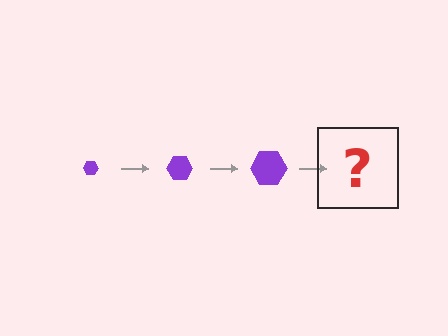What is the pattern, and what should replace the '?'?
The pattern is that the hexagon gets progressively larger each step. The '?' should be a purple hexagon, larger than the previous one.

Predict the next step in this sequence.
The next step is a purple hexagon, larger than the previous one.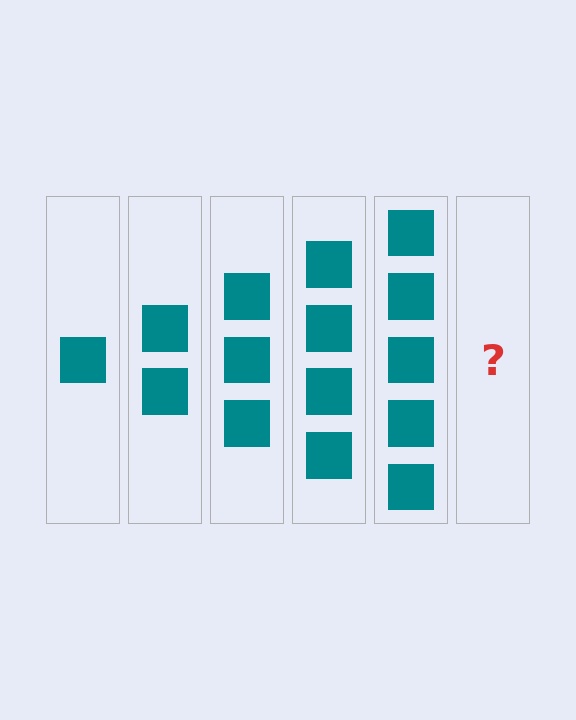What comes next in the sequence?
The next element should be 6 squares.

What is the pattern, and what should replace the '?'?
The pattern is that each step adds one more square. The '?' should be 6 squares.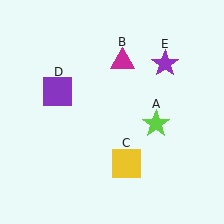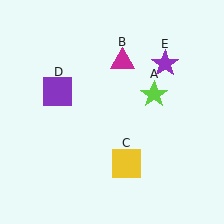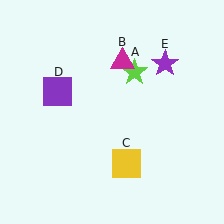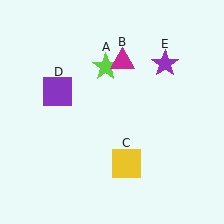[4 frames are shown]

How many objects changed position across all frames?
1 object changed position: lime star (object A).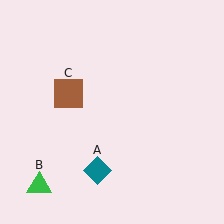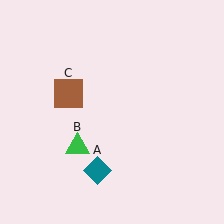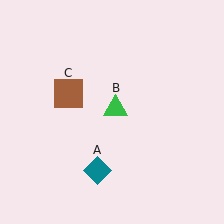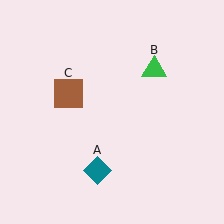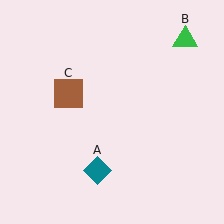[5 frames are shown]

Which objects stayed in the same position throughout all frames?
Teal diamond (object A) and brown square (object C) remained stationary.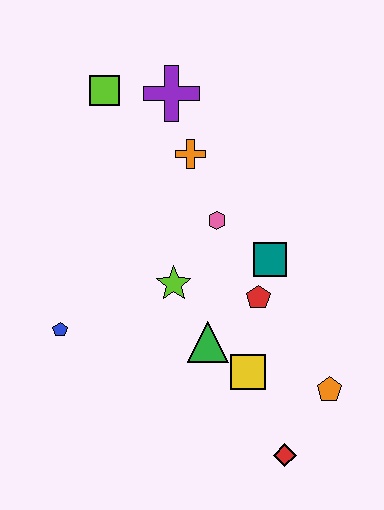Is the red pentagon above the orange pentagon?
Yes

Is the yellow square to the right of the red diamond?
No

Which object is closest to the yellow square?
The green triangle is closest to the yellow square.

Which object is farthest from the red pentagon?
The lime square is farthest from the red pentagon.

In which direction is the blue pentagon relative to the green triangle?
The blue pentagon is to the left of the green triangle.